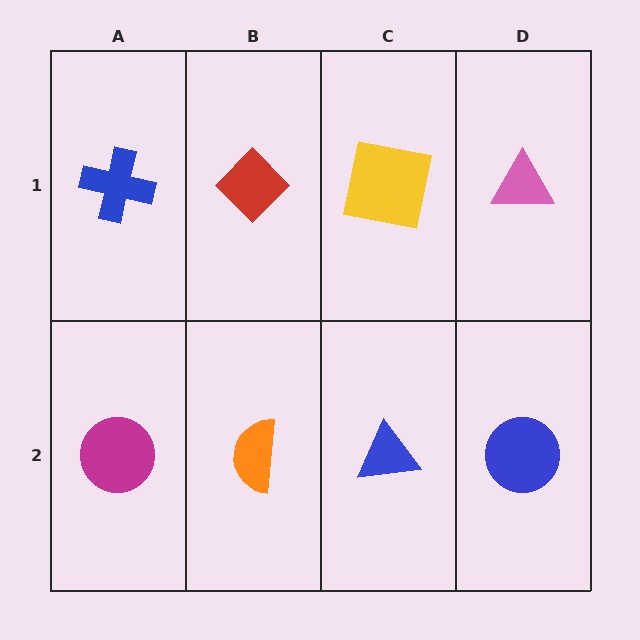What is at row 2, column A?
A magenta circle.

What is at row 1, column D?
A pink triangle.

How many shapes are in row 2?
4 shapes.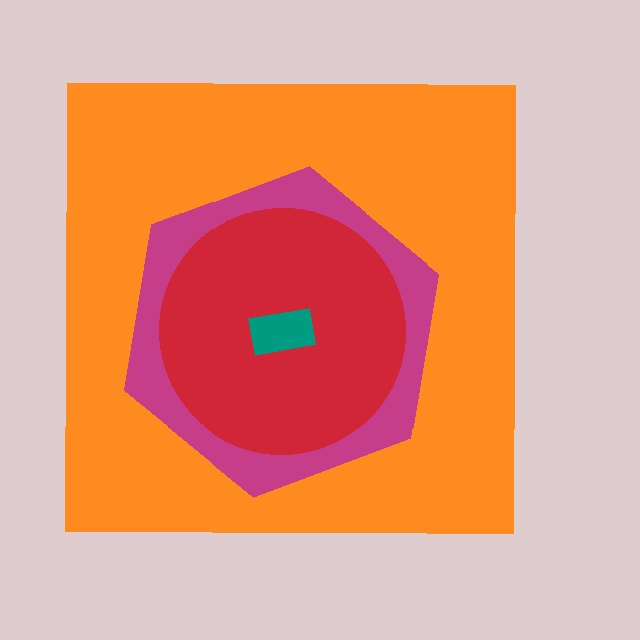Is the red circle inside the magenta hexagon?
Yes.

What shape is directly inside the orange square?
The magenta hexagon.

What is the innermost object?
The teal rectangle.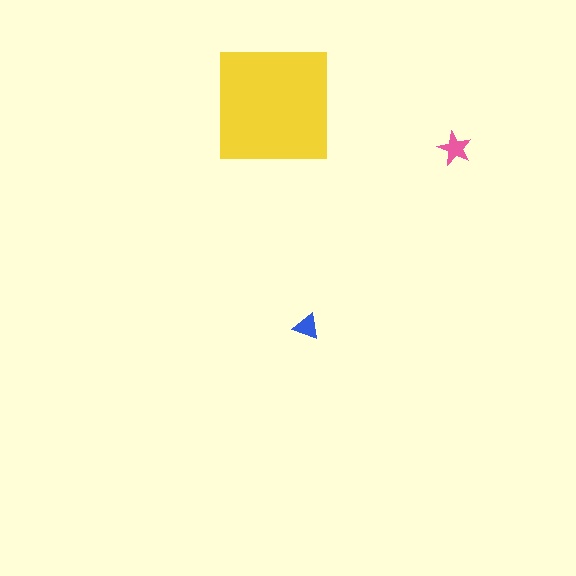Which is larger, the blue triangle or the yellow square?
The yellow square.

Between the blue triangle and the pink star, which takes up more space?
The pink star.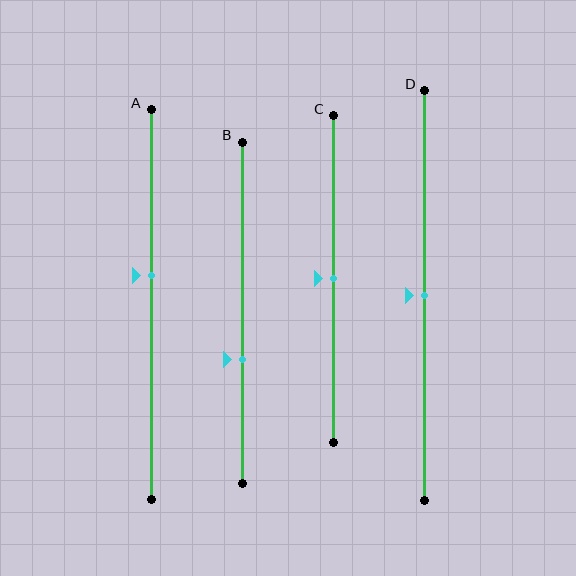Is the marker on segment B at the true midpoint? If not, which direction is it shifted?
No, the marker on segment B is shifted downward by about 14% of the segment length.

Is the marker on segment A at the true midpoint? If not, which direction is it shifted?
No, the marker on segment A is shifted upward by about 7% of the segment length.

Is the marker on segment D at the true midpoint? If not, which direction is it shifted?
Yes, the marker on segment D is at the true midpoint.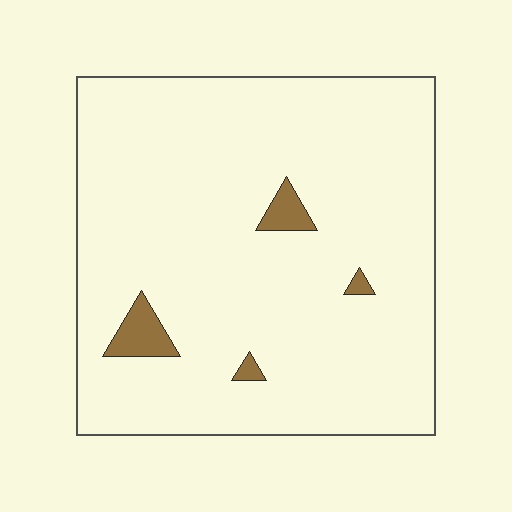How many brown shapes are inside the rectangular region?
4.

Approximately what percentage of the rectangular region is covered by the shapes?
Approximately 5%.